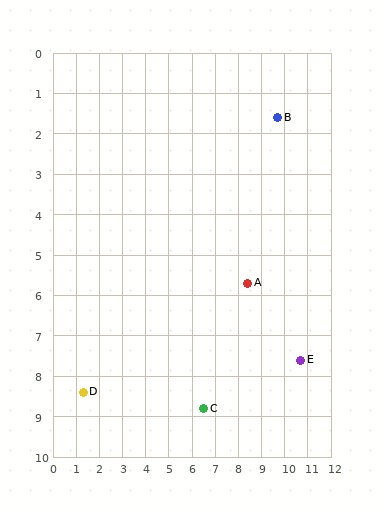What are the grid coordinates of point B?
Point B is at approximately (9.7, 1.6).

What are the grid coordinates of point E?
Point E is at approximately (10.7, 7.6).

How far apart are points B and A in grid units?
Points B and A are about 4.3 grid units apart.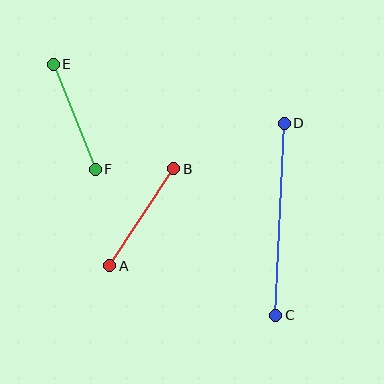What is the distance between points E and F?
The distance is approximately 113 pixels.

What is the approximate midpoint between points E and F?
The midpoint is at approximately (74, 117) pixels.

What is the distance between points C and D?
The distance is approximately 192 pixels.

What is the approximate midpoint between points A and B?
The midpoint is at approximately (142, 217) pixels.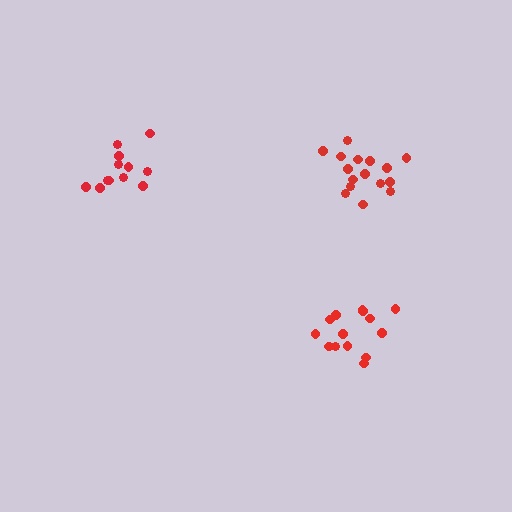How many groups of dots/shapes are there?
There are 3 groups.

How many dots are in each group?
Group 1: 15 dots, Group 2: 12 dots, Group 3: 16 dots (43 total).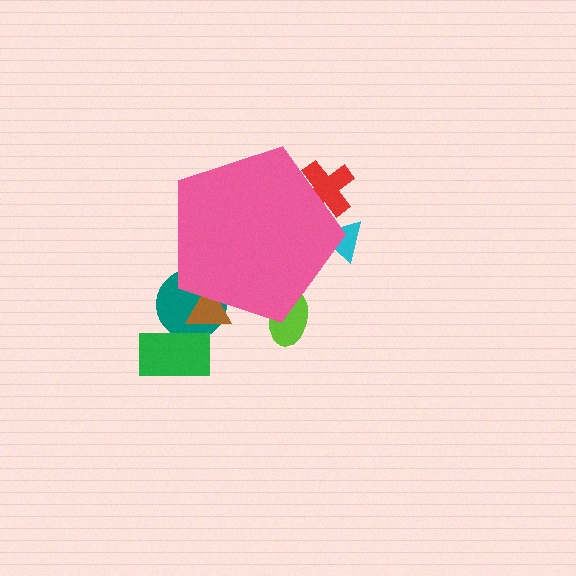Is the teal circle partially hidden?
Yes, the teal circle is partially hidden behind the pink pentagon.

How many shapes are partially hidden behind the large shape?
5 shapes are partially hidden.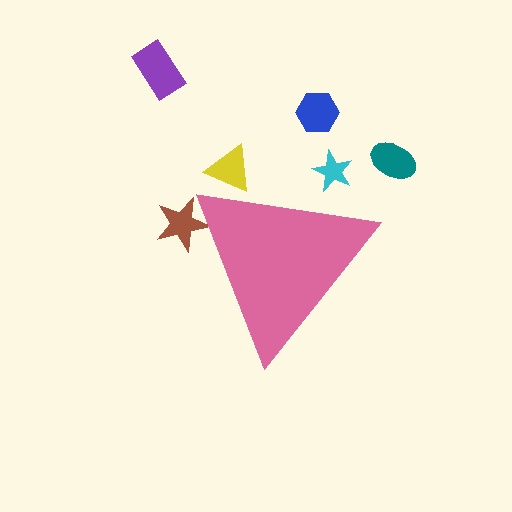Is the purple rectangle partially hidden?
No, the purple rectangle is fully visible.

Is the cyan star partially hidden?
Yes, the cyan star is partially hidden behind the pink triangle.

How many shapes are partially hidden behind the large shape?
3 shapes are partially hidden.